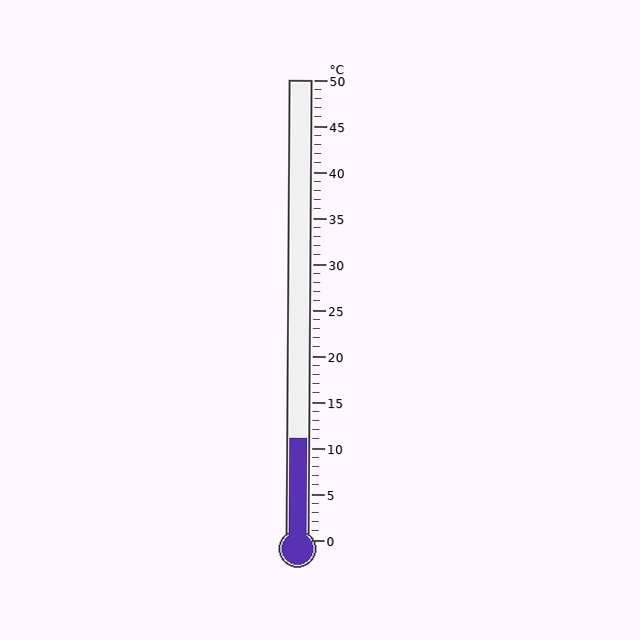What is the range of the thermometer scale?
The thermometer scale ranges from 0°C to 50°C.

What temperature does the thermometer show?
The thermometer shows approximately 11°C.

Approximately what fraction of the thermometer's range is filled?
The thermometer is filled to approximately 20% of its range.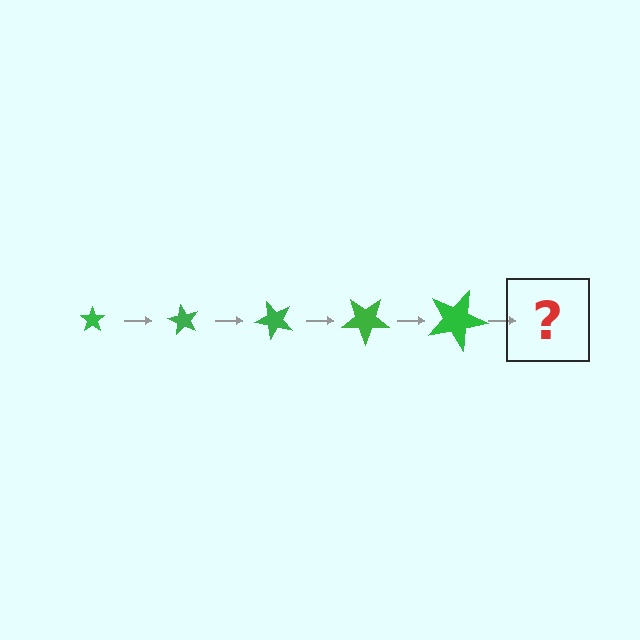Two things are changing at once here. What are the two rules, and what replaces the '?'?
The two rules are that the star grows larger each step and it rotates 60 degrees each step. The '?' should be a star, larger than the previous one and rotated 300 degrees from the start.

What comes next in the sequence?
The next element should be a star, larger than the previous one and rotated 300 degrees from the start.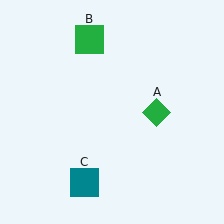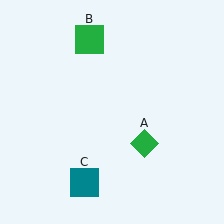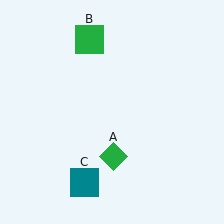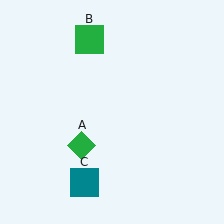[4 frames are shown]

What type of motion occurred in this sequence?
The green diamond (object A) rotated clockwise around the center of the scene.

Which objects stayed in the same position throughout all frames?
Green square (object B) and teal square (object C) remained stationary.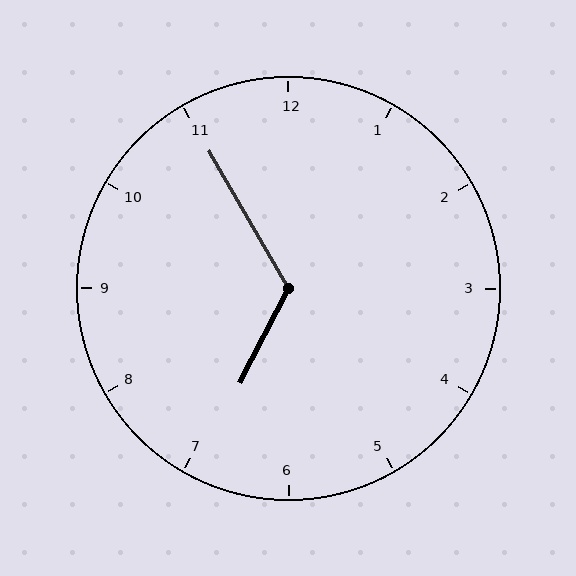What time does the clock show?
6:55.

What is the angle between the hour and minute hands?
Approximately 122 degrees.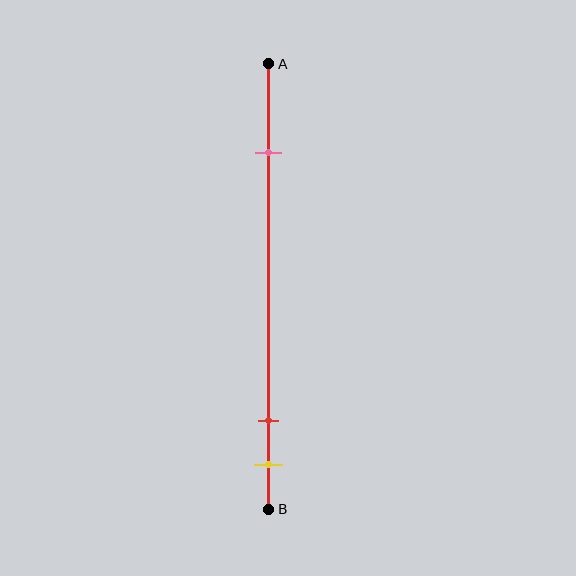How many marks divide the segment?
There are 3 marks dividing the segment.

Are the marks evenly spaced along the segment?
No, the marks are not evenly spaced.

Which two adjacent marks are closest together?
The red and yellow marks are the closest adjacent pair.